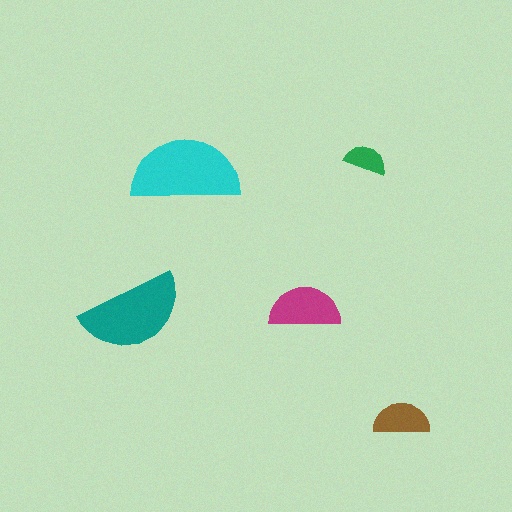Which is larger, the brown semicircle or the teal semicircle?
The teal one.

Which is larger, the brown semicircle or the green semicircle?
The brown one.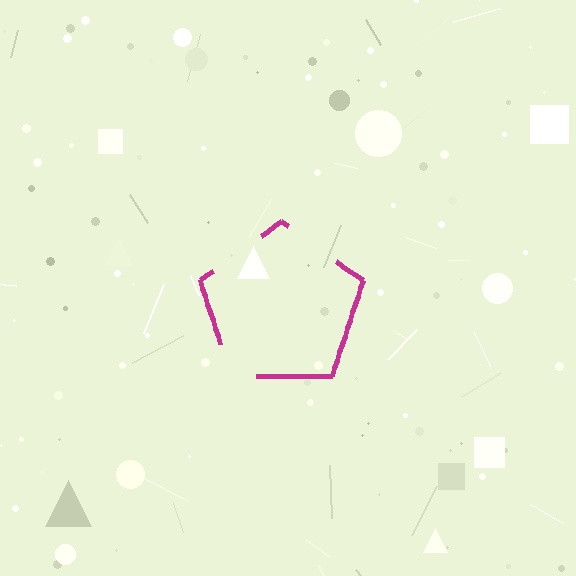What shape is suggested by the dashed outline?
The dashed outline suggests a pentagon.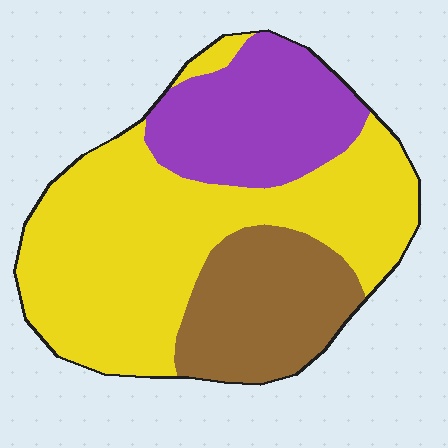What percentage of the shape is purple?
Purple covers 24% of the shape.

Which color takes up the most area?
Yellow, at roughly 55%.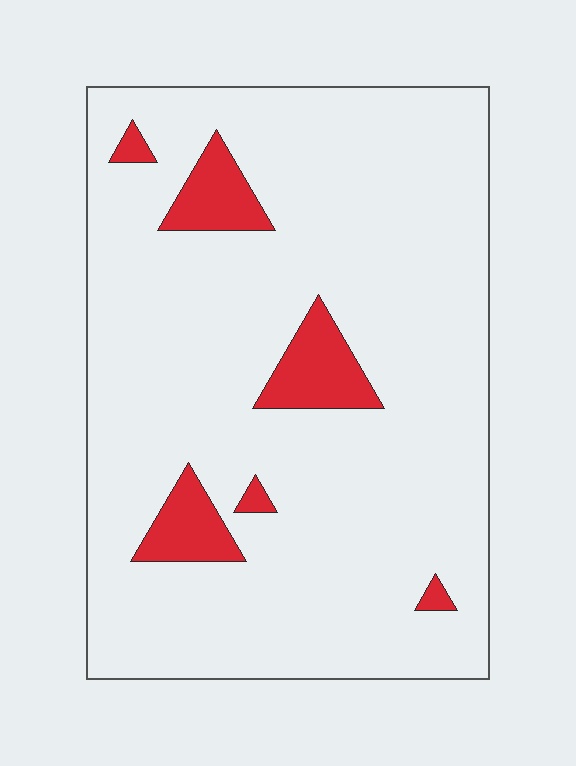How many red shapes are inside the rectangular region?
6.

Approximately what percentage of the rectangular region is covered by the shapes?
Approximately 10%.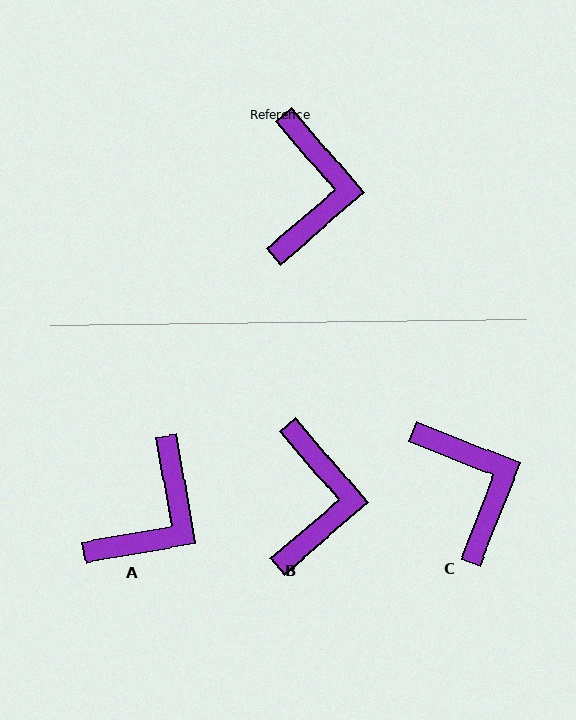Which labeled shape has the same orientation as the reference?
B.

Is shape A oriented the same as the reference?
No, it is off by about 31 degrees.